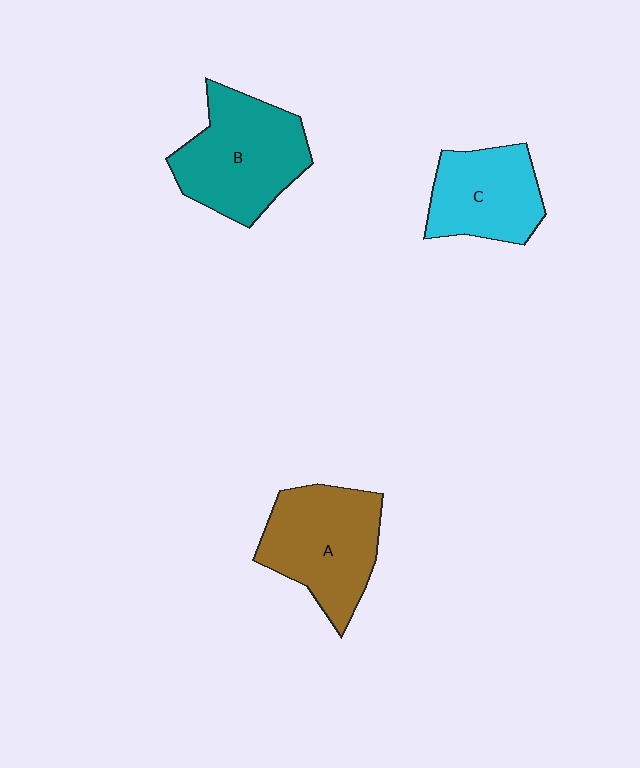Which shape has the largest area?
Shape B (teal).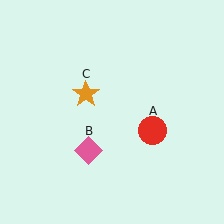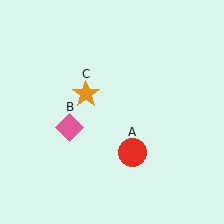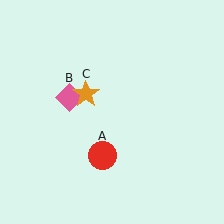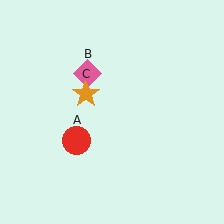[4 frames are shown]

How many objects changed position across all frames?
2 objects changed position: red circle (object A), pink diamond (object B).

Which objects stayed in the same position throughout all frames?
Orange star (object C) remained stationary.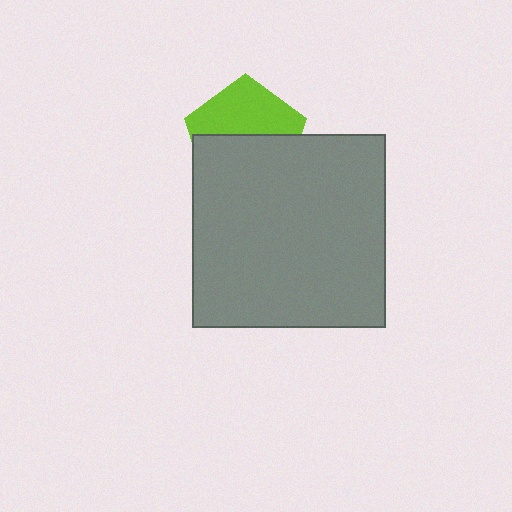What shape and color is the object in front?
The object in front is a gray square.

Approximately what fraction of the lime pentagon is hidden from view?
Roughly 54% of the lime pentagon is hidden behind the gray square.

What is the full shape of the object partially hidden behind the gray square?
The partially hidden object is a lime pentagon.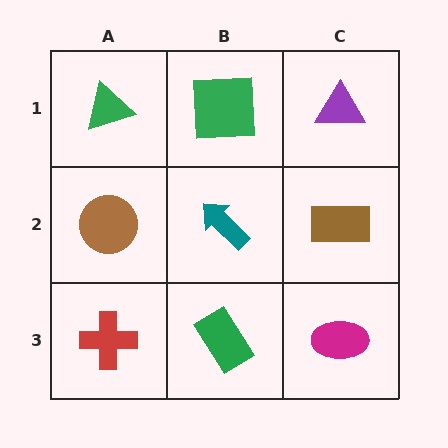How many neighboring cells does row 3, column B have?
3.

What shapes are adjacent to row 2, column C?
A purple triangle (row 1, column C), a magenta ellipse (row 3, column C), a teal arrow (row 2, column B).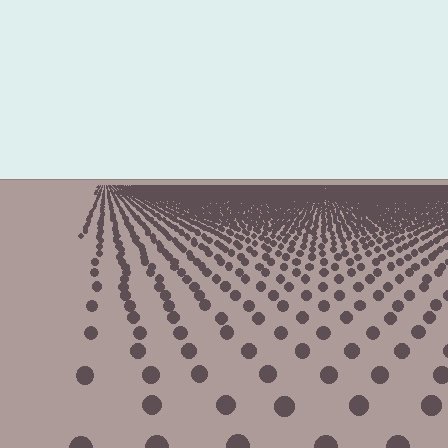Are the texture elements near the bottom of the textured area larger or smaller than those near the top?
Larger. Near the bottom, elements are closer to the viewer and appear at a bigger on-screen size.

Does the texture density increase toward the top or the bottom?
Density increases toward the top.